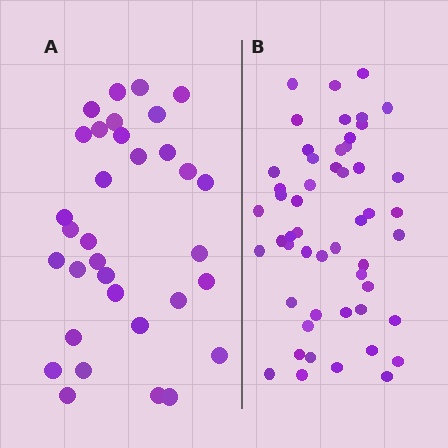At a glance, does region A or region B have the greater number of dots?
Region B (the right region) has more dots.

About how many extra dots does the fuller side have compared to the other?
Region B has approximately 20 more dots than region A.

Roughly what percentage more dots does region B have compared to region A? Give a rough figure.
About 60% more.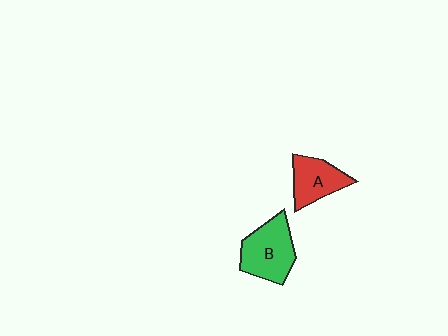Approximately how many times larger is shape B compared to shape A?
Approximately 1.3 times.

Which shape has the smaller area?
Shape A (red).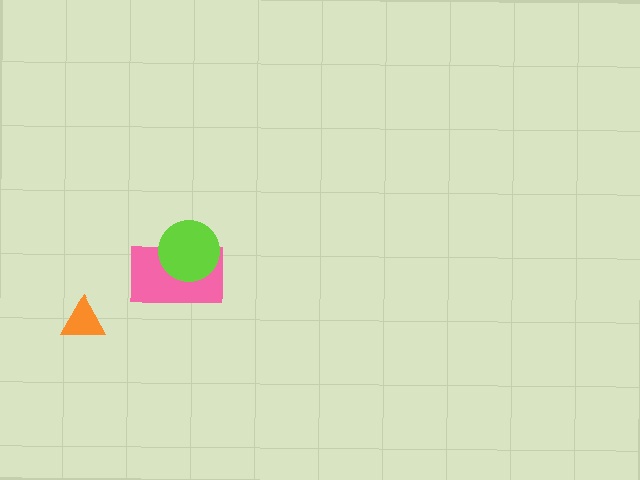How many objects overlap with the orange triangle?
0 objects overlap with the orange triangle.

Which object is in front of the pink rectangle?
The lime circle is in front of the pink rectangle.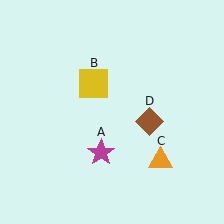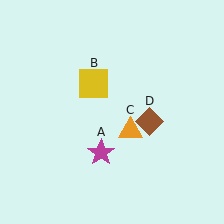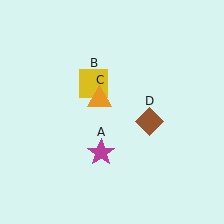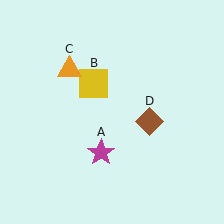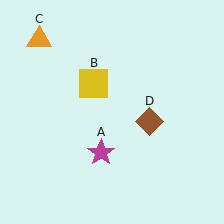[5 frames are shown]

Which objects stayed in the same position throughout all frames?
Magenta star (object A) and yellow square (object B) and brown diamond (object D) remained stationary.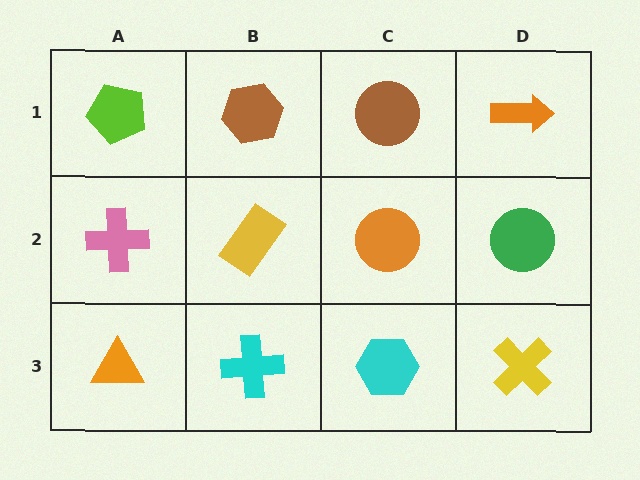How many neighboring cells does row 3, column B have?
3.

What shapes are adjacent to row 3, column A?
A pink cross (row 2, column A), a cyan cross (row 3, column B).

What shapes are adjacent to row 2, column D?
An orange arrow (row 1, column D), a yellow cross (row 3, column D), an orange circle (row 2, column C).